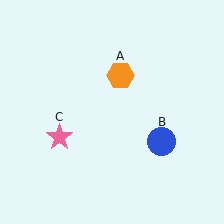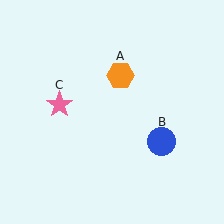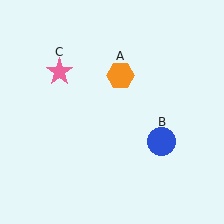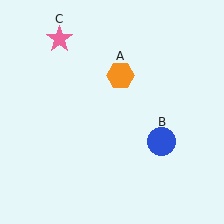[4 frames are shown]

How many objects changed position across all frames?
1 object changed position: pink star (object C).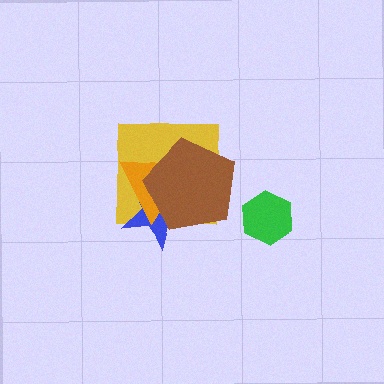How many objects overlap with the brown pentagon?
3 objects overlap with the brown pentagon.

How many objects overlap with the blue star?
3 objects overlap with the blue star.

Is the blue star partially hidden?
Yes, it is partially covered by another shape.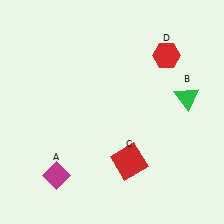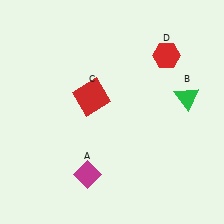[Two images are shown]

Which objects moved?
The objects that moved are: the magenta diamond (A), the red square (C).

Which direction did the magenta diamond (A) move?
The magenta diamond (A) moved right.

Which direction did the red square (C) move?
The red square (C) moved up.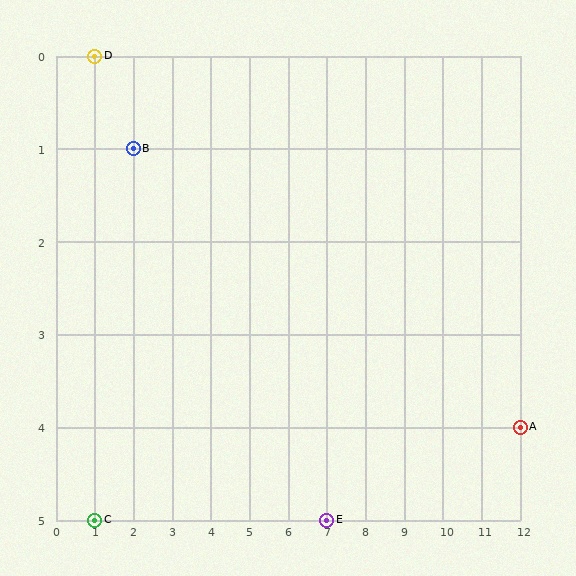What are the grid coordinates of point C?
Point C is at grid coordinates (1, 5).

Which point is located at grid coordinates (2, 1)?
Point B is at (2, 1).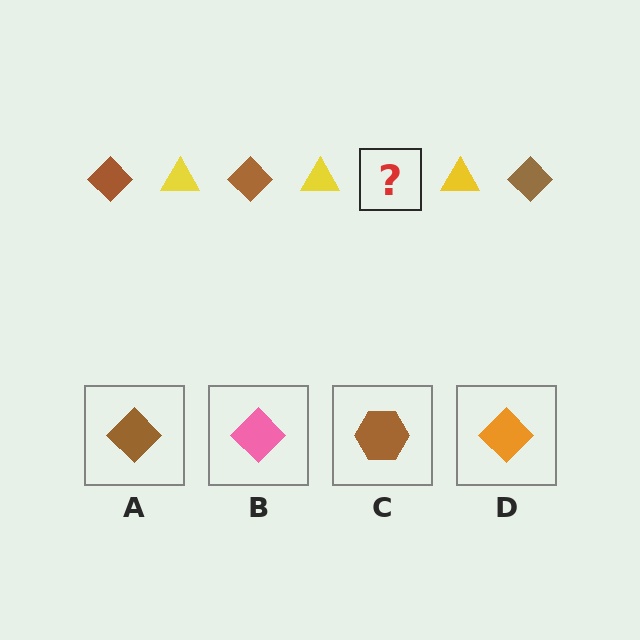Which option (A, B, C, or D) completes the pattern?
A.